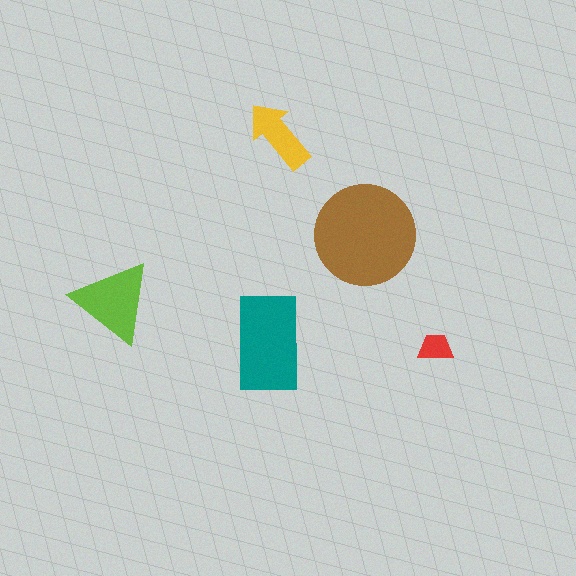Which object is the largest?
The brown circle.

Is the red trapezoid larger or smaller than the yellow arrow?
Smaller.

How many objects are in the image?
There are 5 objects in the image.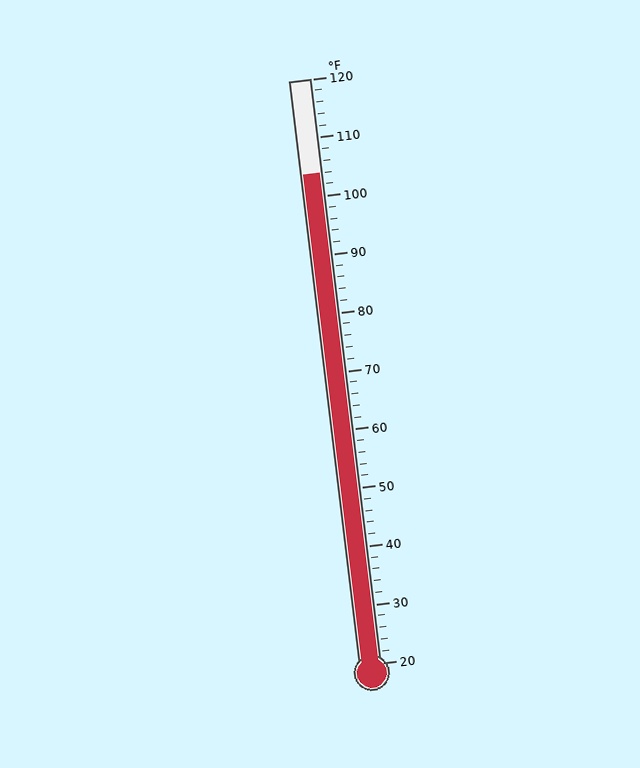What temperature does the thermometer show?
The thermometer shows approximately 104°F.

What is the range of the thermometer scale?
The thermometer scale ranges from 20°F to 120°F.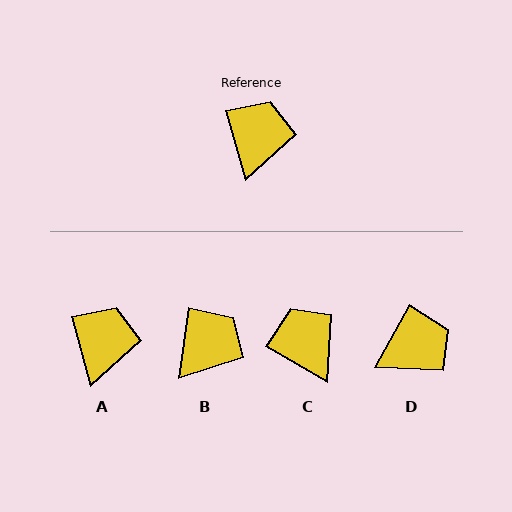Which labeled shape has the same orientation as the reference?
A.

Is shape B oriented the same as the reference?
No, it is off by about 24 degrees.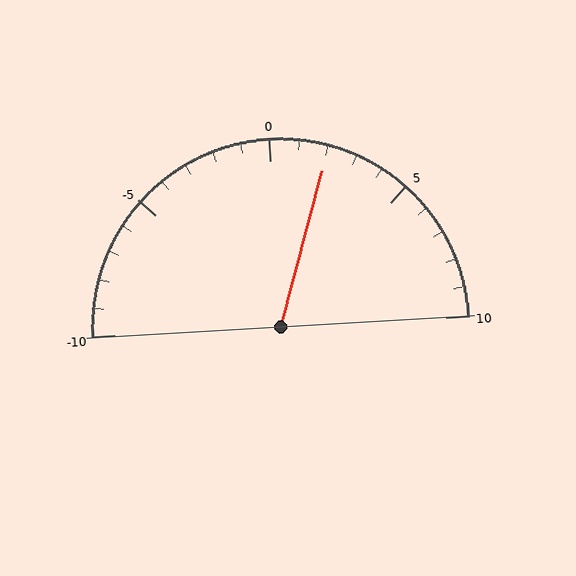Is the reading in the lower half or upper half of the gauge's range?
The reading is in the upper half of the range (-10 to 10).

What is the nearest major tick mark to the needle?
The nearest major tick mark is 0.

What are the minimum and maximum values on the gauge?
The gauge ranges from -10 to 10.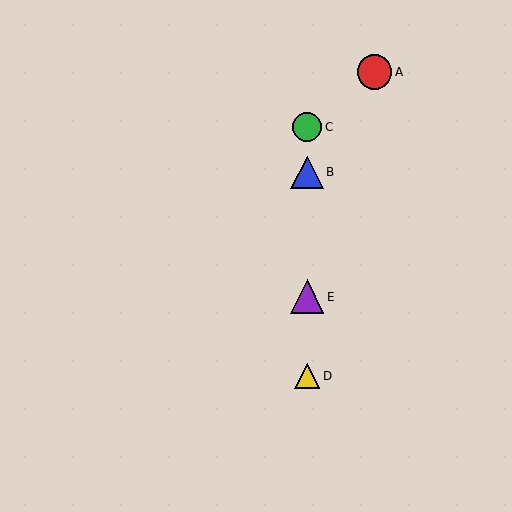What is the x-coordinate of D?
Object D is at x≈307.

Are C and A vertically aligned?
No, C is at x≈307 and A is at x≈375.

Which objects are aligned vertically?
Objects B, C, D, E are aligned vertically.